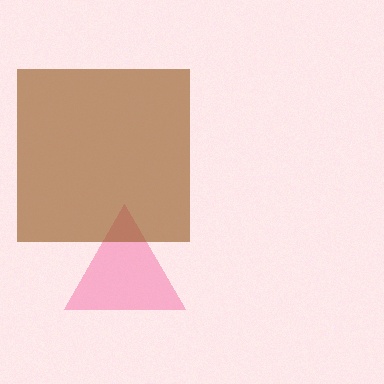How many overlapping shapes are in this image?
There are 2 overlapping shapes in the image.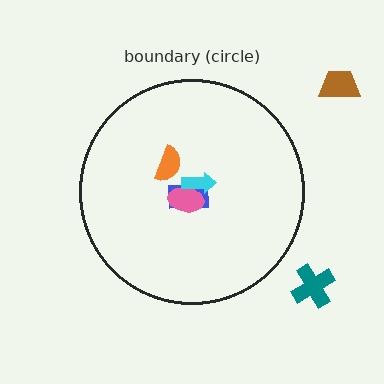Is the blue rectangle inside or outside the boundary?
Inside.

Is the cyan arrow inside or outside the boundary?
Inside.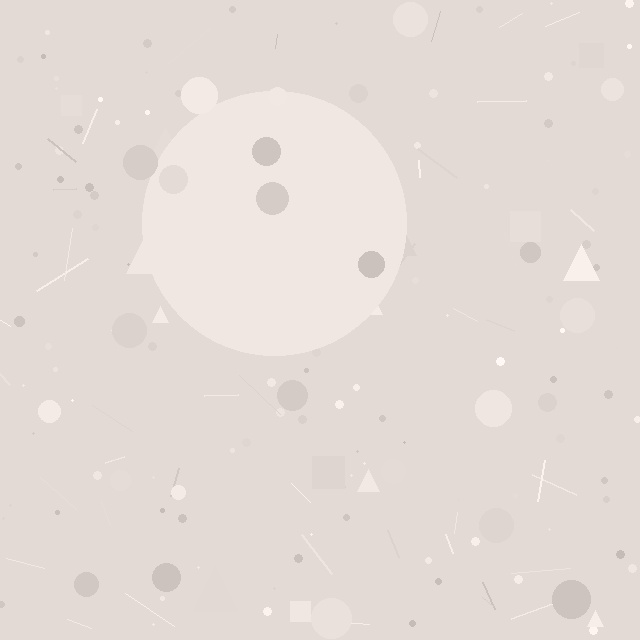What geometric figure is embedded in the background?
A circle is embedded in the background.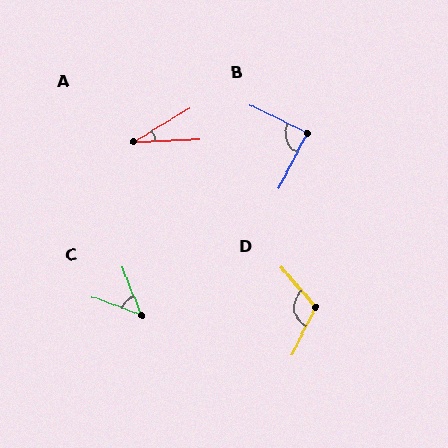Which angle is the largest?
D, at approximately 113 degrees.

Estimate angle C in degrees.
Approximately 48 degrees.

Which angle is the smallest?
A, at approximately 29 degrees.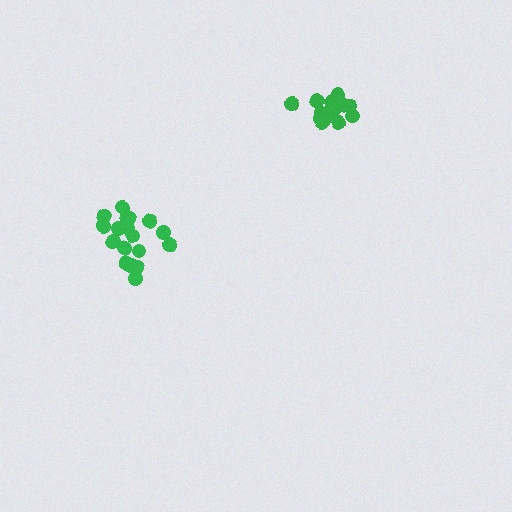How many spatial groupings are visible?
There are 2 spatial groupings.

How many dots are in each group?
Group 1: 15 dots, Group 2: 18 dots (33 total).